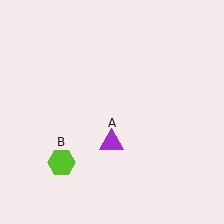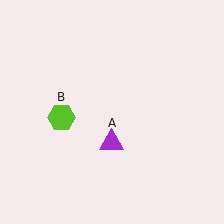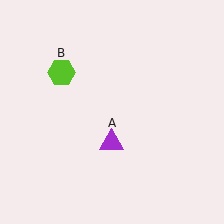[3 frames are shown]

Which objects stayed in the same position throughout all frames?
Purple triangle (object A) remained stationary.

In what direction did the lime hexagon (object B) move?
The lime hexagon (object B) moved up.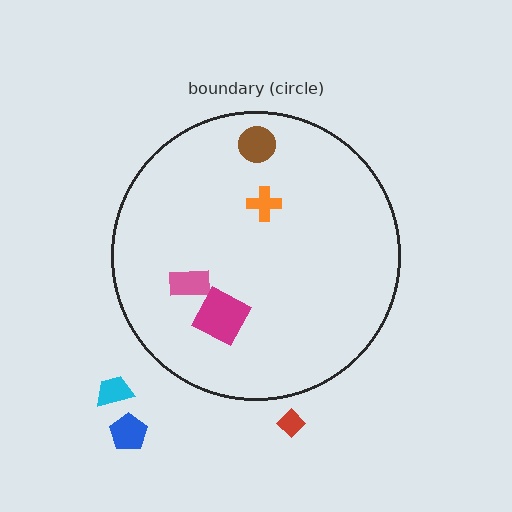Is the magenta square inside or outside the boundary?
Inside.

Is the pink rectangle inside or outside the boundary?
Inside.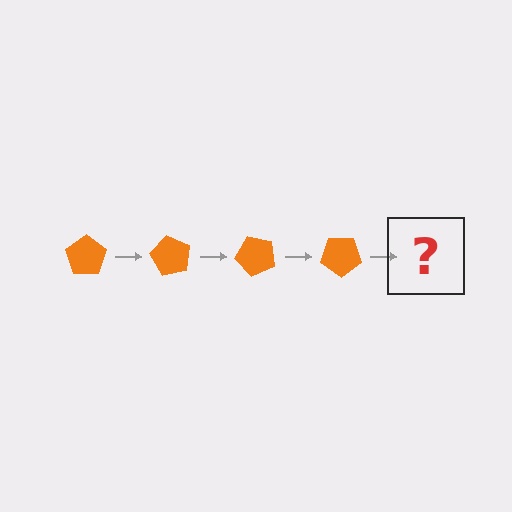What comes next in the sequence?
The next element should be an orange pentagon rotated 240 degrees.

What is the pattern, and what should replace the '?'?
The pattern is that the pentagon rotates 60 degrees each step. The '?' should be an orange pentagon rotated 240 degrees.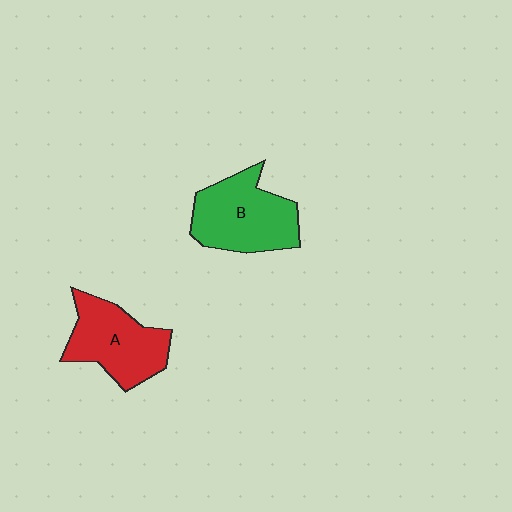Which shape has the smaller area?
Shape A (red).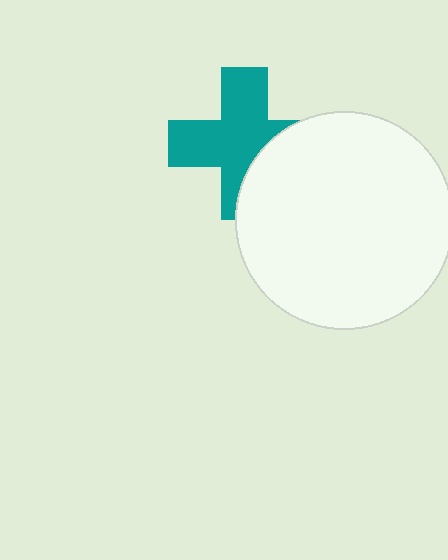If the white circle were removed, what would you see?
You would see the complete teal cross.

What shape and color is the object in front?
The object in front is a white circle.